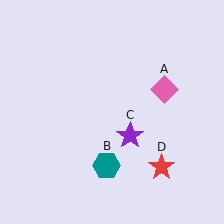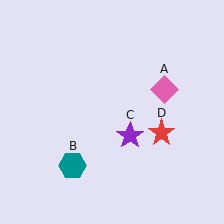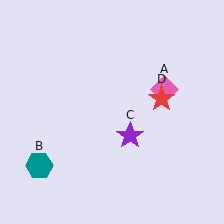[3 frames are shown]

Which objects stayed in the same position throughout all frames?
Pink diamond (object A) and purple star (object C) remained stationary.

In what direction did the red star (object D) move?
The red star (object D) moved up.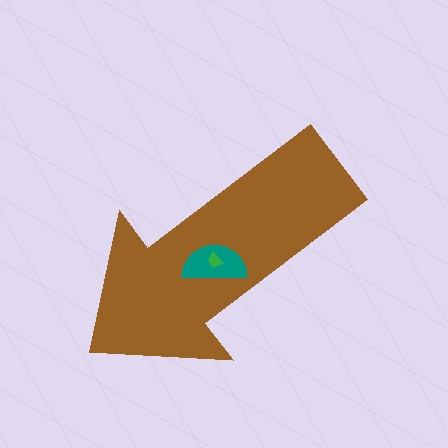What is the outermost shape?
The brown arrow.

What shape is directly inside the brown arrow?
The teal semicircle.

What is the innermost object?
The green trapezoid.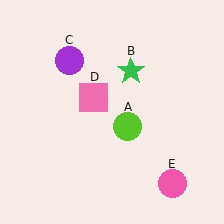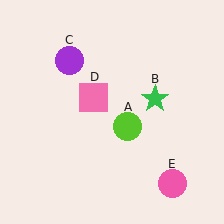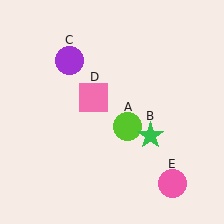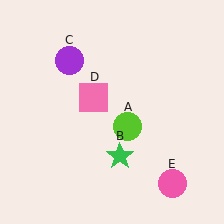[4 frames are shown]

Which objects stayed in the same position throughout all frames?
Lime circle (object A) and purple circle (object C) and pink square (object D) and pink circle (object E) remained stationary.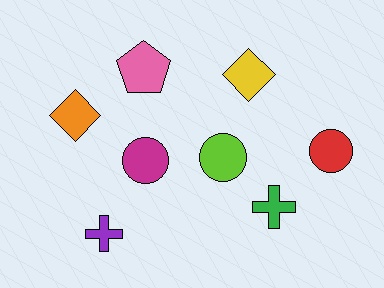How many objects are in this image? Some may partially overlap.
There are 8 objects.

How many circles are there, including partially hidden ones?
There are 3 circles.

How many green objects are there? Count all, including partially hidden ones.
There is 1 green object.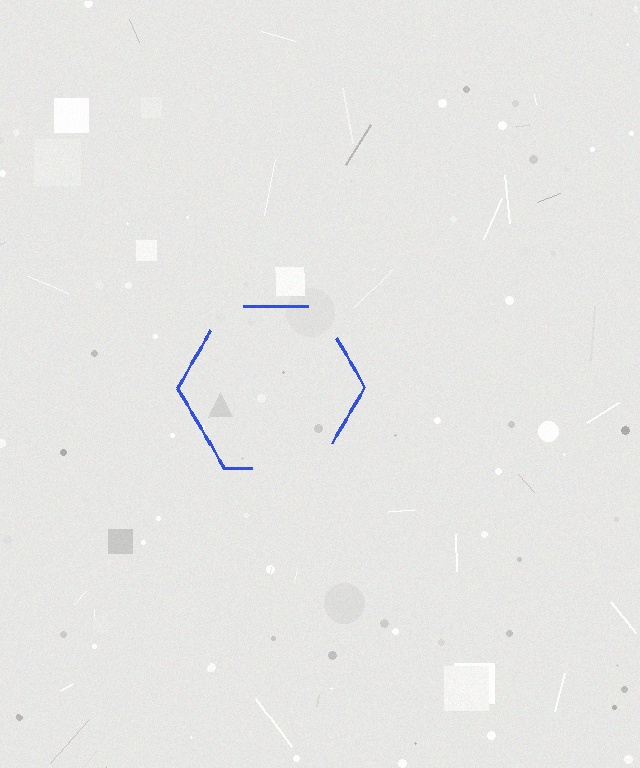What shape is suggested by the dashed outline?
The dashed outline suggests a hexagon.